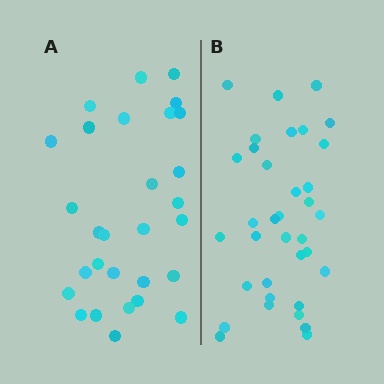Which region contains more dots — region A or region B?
Region B (the right region) has more dots.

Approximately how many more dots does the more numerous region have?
Region B has about 6 more dots than region A.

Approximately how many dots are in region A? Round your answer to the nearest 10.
About 30 dots. (The exact count is 29, which rounds to 30.)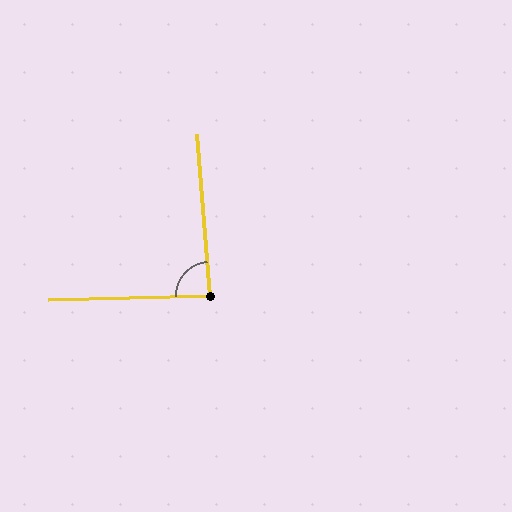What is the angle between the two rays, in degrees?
Approximately 87 degrees.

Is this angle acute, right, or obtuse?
It is approximately a right angle.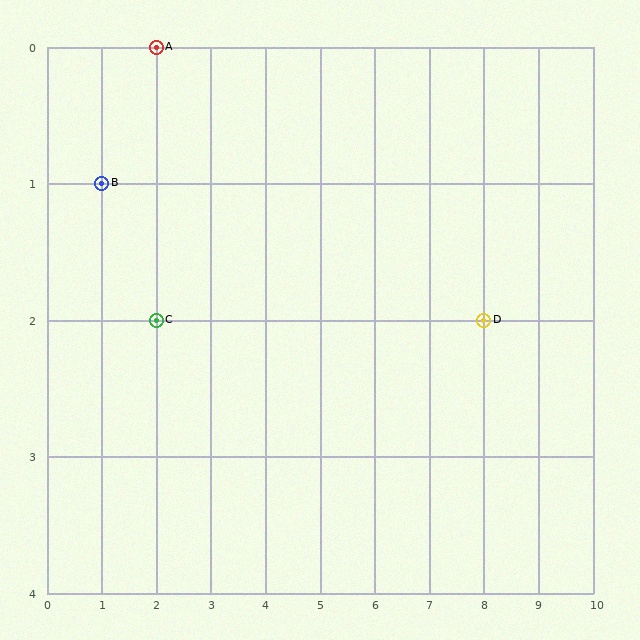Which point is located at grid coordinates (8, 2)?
Point D is at (8, 2).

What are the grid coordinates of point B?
Point B is at grid coordinates (1, 1).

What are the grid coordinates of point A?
Point A is at grid coordinates (2, 0).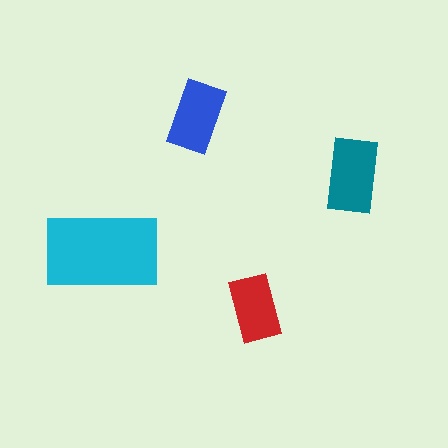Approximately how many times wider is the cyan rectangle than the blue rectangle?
About 1.5 times wider.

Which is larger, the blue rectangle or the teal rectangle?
The teal one.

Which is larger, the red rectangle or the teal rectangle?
The teal one.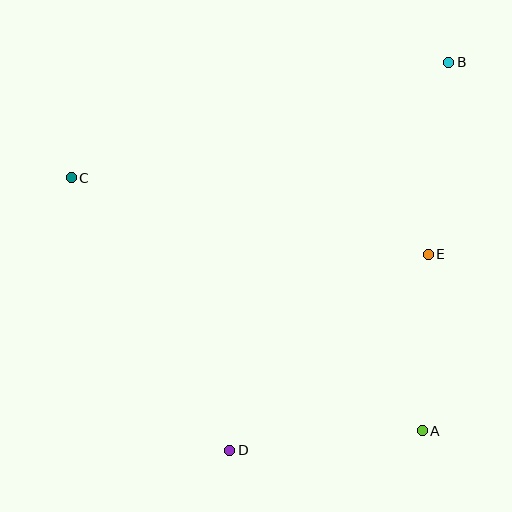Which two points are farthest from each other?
Points B and D are farthest from each other.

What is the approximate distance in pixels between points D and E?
The distance between D and E is approximately 279 pixels.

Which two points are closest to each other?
Points A and E are closest to each other.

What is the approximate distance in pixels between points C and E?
The distance between C and E is approximately 365 pixels.